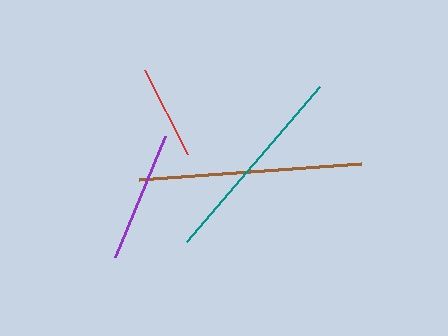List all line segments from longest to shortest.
From longest to shortest: brown, teal, purple, red.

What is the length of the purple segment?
The purple segment is approximately 132 pixels long.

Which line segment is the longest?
The brown line is the longest at approximately 223 pixels.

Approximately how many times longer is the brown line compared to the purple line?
The brown line is approximately 1.7 times the length of the purple line.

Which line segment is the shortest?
The red line is the shortest at approximately 95 pixels.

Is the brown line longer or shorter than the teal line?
The brown line is longer than the teal line.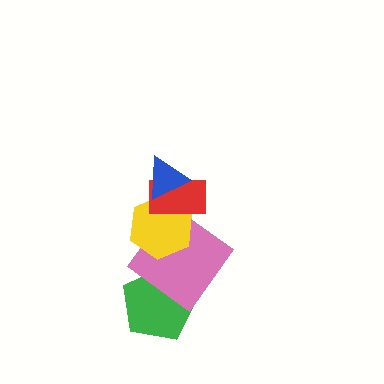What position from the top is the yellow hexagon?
The yellow hexagon is 3rd from the top.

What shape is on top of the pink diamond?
The yellow hexagon is on top of the pink diamond.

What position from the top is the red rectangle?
The red rectangle is 2nd from the top.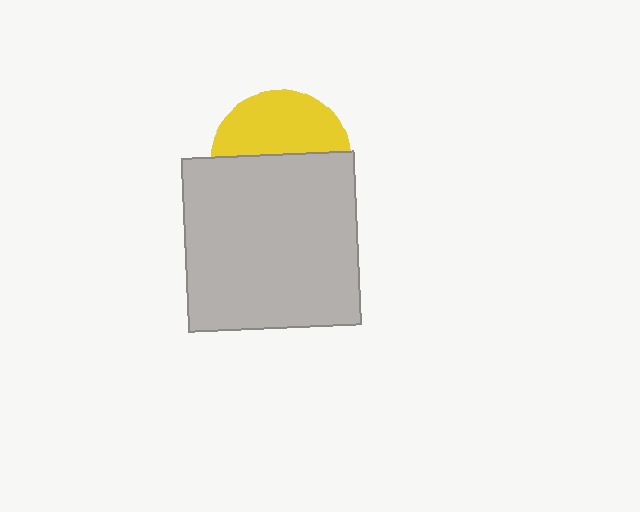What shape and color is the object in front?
The object in front is a light gray square.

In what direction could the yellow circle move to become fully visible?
The yellow circle could move up. That would shift it out from behind the light gray square entirely.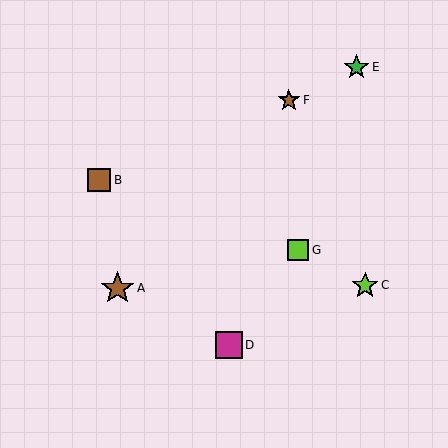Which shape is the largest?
The brown star (labeled A) is the largest.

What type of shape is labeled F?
Shape F is a brown star.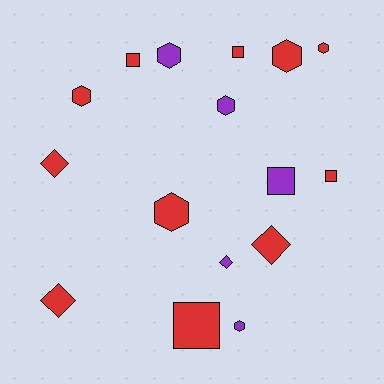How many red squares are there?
There are 4 red squares.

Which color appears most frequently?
Red, with 11 objects.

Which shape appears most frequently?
Hexagon, with 7 objects.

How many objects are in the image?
There are 16 objects.